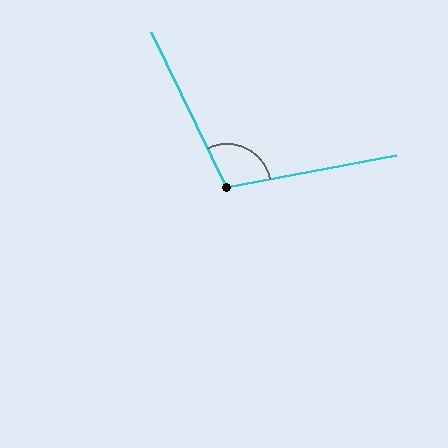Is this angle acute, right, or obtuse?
It is obtuse.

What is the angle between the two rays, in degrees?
Approximately 105 degrees.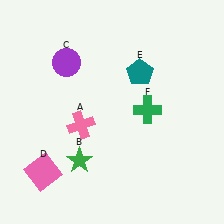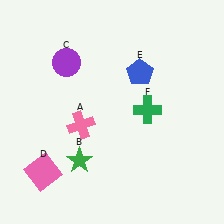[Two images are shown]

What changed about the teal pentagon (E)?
In Image 1, E is teal. In Image 2, it changed to blue.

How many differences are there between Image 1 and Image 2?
There is 1 difference between the two images.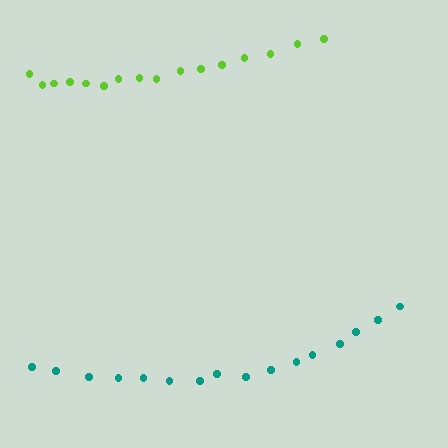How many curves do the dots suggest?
There are 2 distinct paths.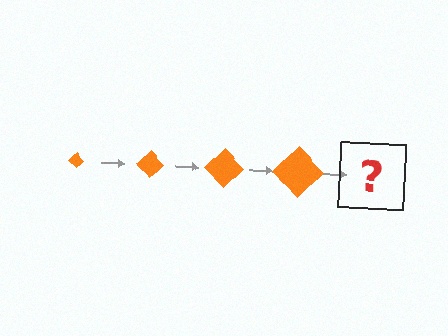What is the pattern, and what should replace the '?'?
The pattern is that the diamond gets progressively larger each step. The '?' should be an orange diamond, larger than the previous one.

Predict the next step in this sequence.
The next step is an orange diamond, larger than the previous one.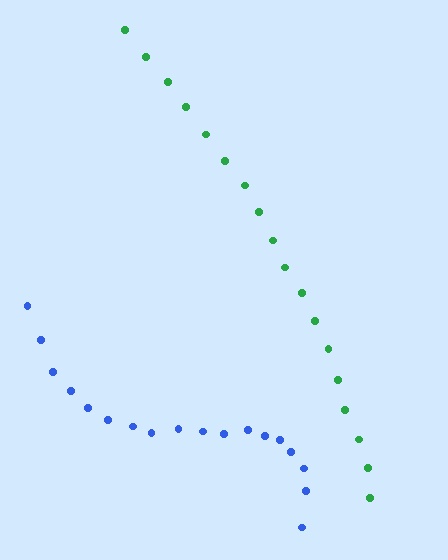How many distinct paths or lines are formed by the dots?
There are 2 distinct paths.